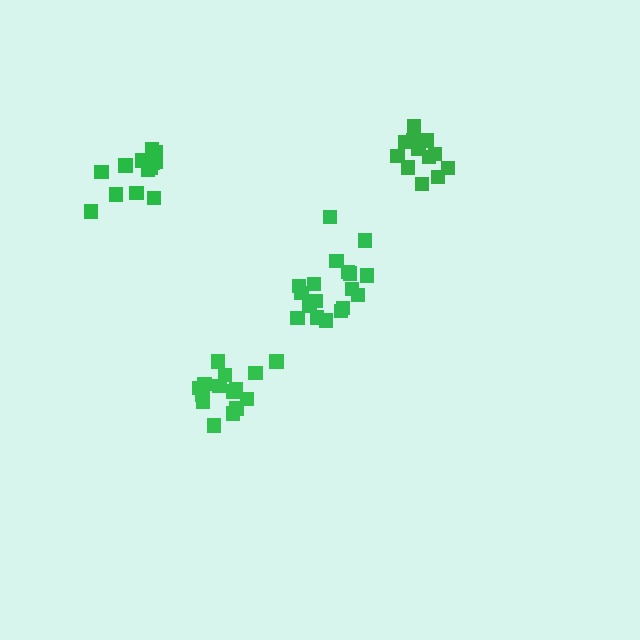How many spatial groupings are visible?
There are 4 spatial groupings.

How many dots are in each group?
Group 1: 18 dots, Group 2: 14 dots, Group 3: 12 dots, Group 4: 15 dots (59 total).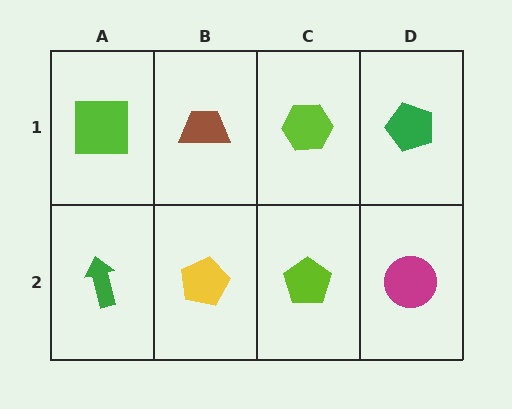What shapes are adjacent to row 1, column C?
A lime pentagon (row 2, column C), a brown trapezoid (row 1, column B), a green pentagon (row 1, column D).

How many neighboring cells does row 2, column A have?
2.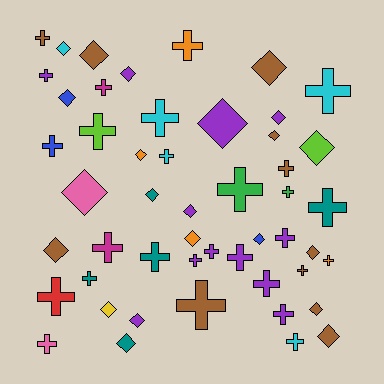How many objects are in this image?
There are 50 objects.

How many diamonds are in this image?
There are 22 diamonds.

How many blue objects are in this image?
There are 3 blue objects.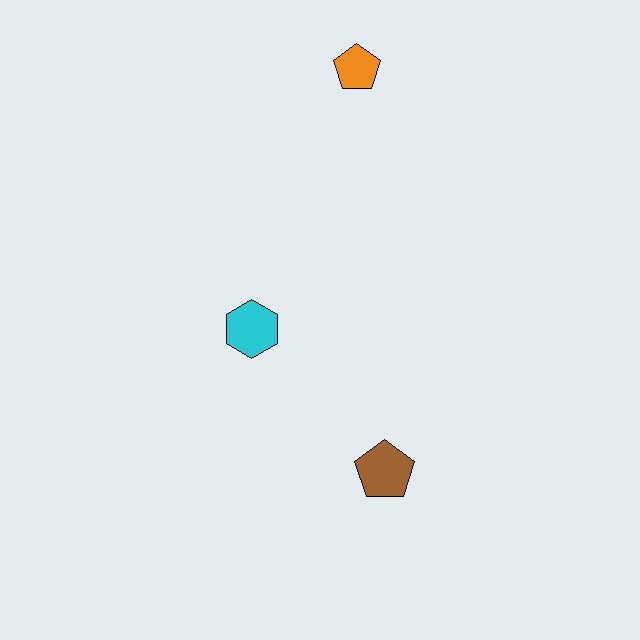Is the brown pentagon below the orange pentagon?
Yes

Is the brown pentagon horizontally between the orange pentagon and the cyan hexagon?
No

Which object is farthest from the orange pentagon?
The brown pentagon is farthest from the orange pentagon.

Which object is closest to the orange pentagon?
The cyan hexagon is closest to the orange pentagon.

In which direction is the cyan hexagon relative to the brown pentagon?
The cyan hexagon is above the brown pentagon.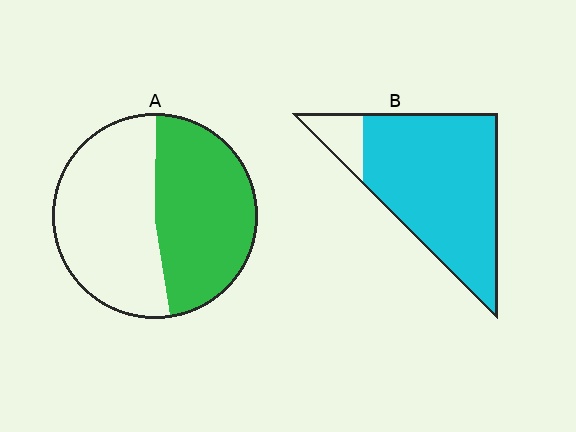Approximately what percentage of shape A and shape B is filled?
A is approximately 50% and B is approximately 90%.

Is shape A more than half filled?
Roughly half.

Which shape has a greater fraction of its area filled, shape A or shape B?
Shape B.